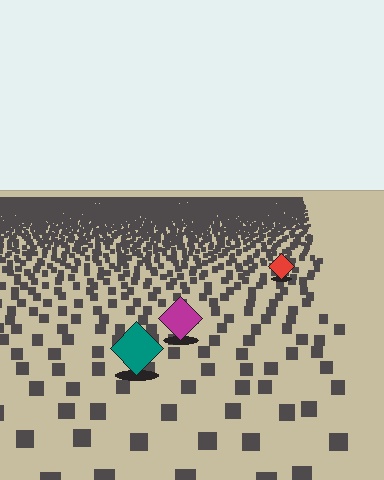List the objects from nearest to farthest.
From nearest to farthest: the teal diamond, the magenta diamond, the red diamond.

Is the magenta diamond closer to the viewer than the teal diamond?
No. The teal diamond is closer — you can tell from the texture gradient: the ground texture is coarser near it.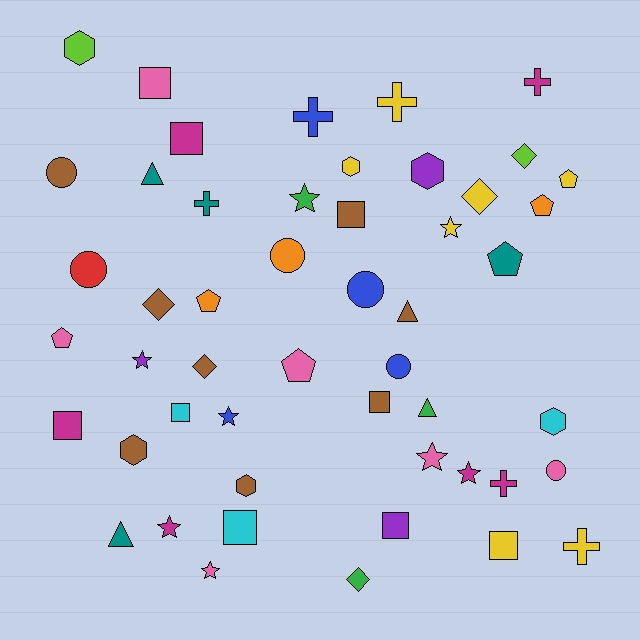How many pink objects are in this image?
There are 6 pink objects.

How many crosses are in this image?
There are 6 crosses.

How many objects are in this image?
There are 50 objects.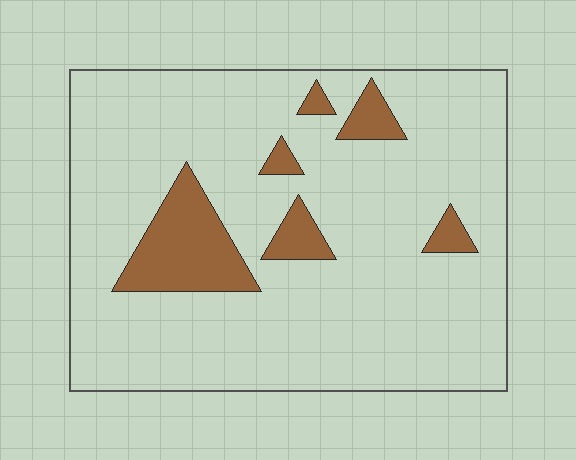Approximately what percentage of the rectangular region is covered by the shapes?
Approximately 15%.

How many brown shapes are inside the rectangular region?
6.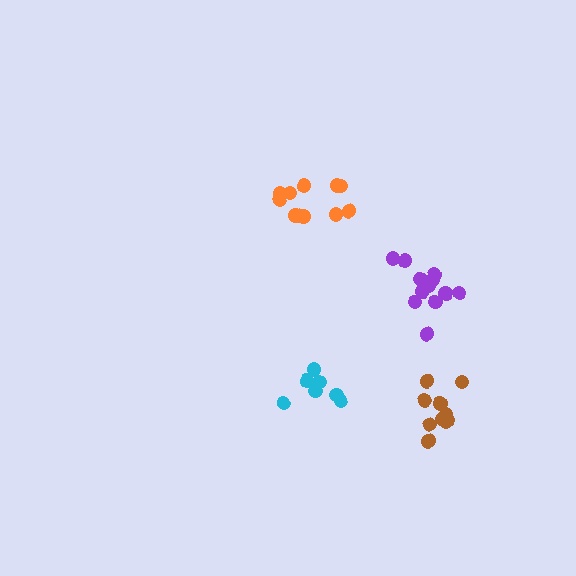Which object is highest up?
The orange cluster is topmost.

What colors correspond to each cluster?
The clusters are colored: orange, purple, brown, cyan.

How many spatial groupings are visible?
There are 4 spatial groupings.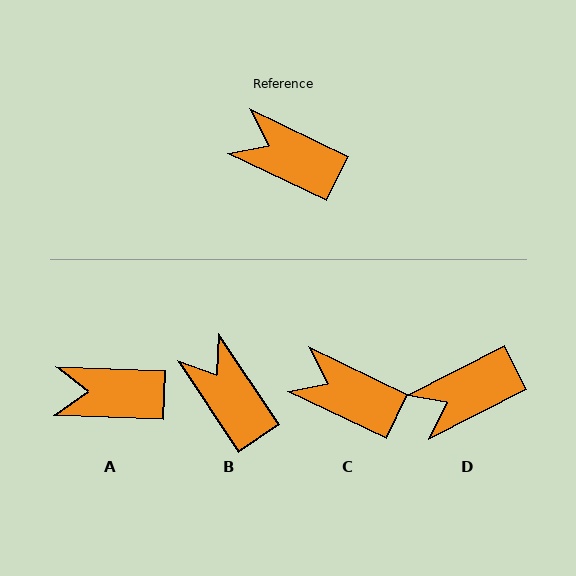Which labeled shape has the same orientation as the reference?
C.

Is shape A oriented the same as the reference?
No, it is off by about 23 degrees.